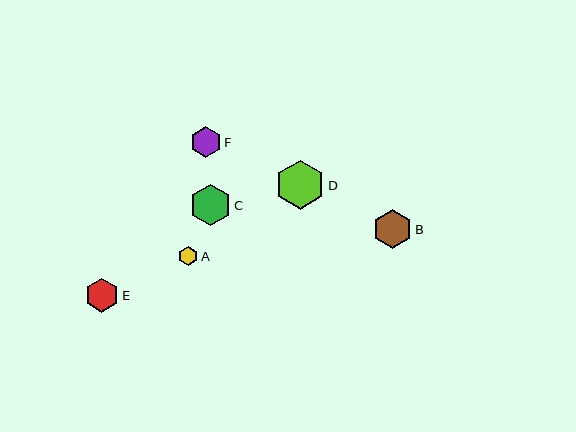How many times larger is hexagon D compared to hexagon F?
Hexagon D is approximately 1.6 times the size of hexagon F.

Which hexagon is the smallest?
Hexagon A is the smallest with a size of approximately 19 pixels.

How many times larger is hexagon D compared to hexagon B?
Hexagon D is approximately 1.3 times the size of hexagon B.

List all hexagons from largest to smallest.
From largest to smallest: D, C, B, E, F, A.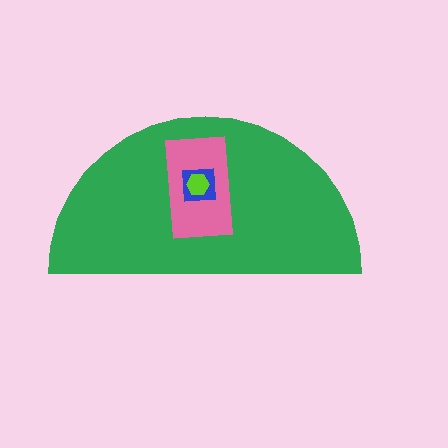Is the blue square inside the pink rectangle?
Yes.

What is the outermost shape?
The green semicircle.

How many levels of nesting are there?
4.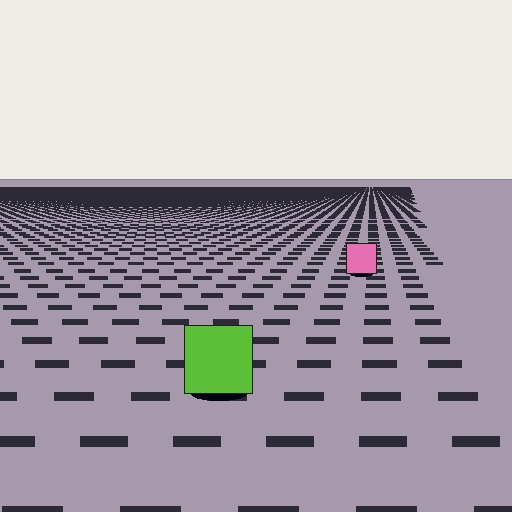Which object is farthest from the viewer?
The pink square is farthest from the viewer. It appears smaller and the ground texture around it is denser.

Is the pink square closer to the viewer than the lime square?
No. The lime square is closer — you can tell from the texture gradient: the ground texture is coarser near it.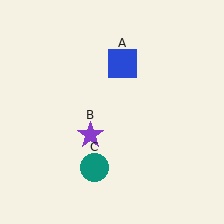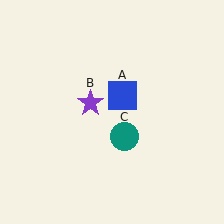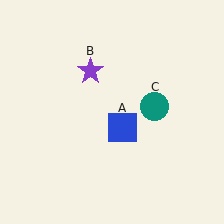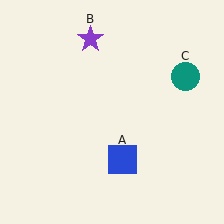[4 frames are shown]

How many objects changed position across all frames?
3 objects changed position: blue square (object A), purple star (object B), teal circle (object C).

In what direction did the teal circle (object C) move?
The teal circle (object C) moved up and to the right.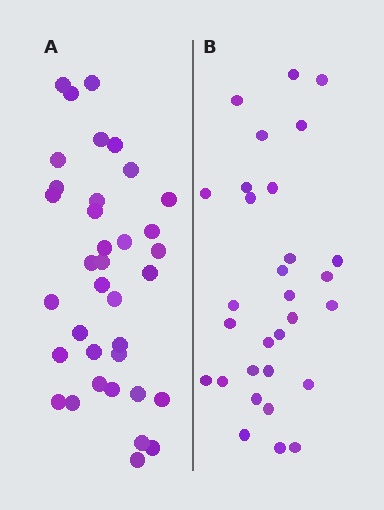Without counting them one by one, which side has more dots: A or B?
Region A (the left region) has more dots.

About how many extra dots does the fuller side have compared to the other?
Region A has about 6 more dots than region B.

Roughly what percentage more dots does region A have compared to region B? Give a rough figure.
About 20% more.